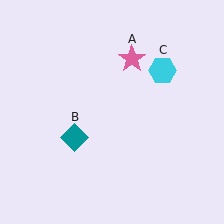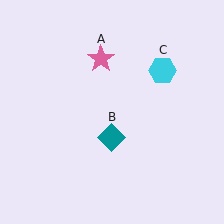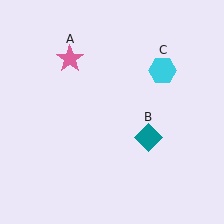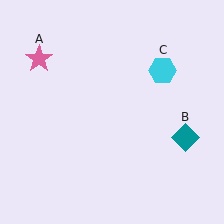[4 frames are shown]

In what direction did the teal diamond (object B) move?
The teal diamond (object B) moved right.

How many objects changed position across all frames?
2 objects changed position: pink star (object A), teal diamond (object B).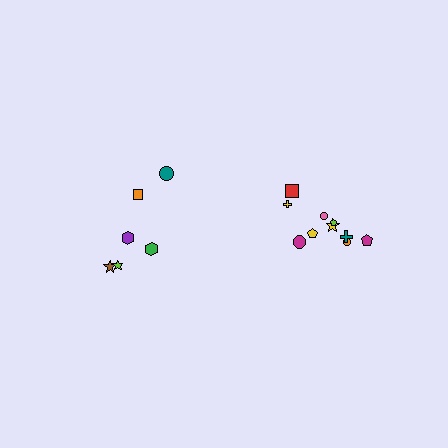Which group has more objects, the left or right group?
The right group.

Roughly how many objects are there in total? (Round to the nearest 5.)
Roughly 15 objects in total.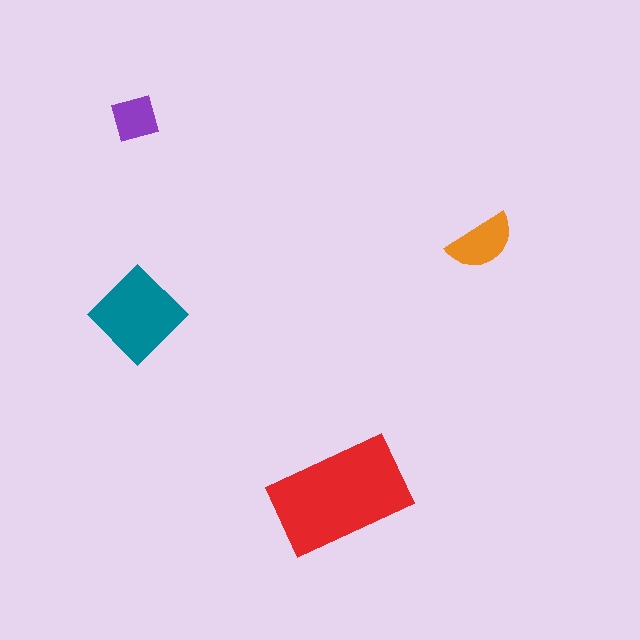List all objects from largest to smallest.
The red rectangle, the teal diamond, the orange semicircle, the purple square.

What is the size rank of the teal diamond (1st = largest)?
2nd.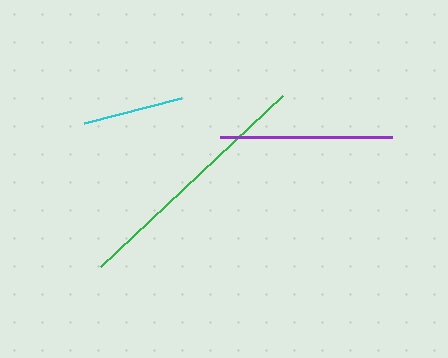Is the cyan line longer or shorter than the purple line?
The purple line is longer than the cyan line.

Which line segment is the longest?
The green line is the longest at approximately 250 pixels.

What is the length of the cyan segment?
The cyan segment is approximately 100 pixels long.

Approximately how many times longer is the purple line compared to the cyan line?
The purple line is approximately 1.7 times the length of the cyan line.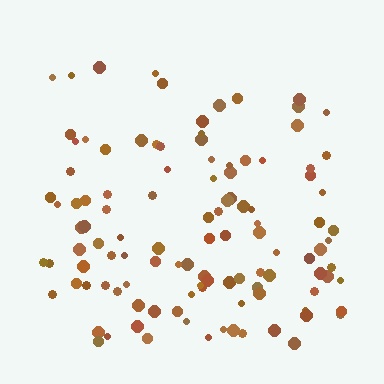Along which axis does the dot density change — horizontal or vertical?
Vertical.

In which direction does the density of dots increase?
From top to bottom, with the bottom side densest.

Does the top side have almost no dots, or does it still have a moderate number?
Still a moderate number, just noticeably fewer than the bottom.